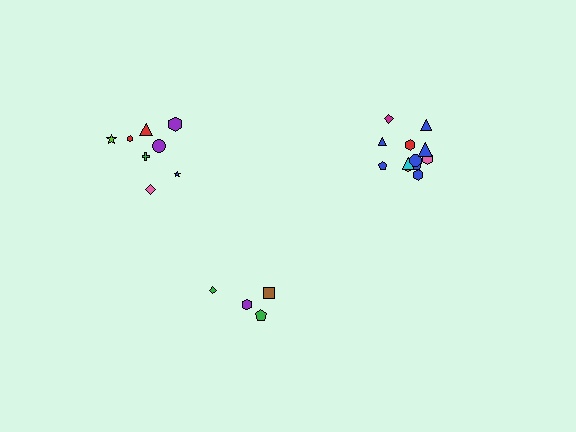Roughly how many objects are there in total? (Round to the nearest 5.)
Roughly 25 objects in total.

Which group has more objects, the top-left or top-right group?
The top-right group.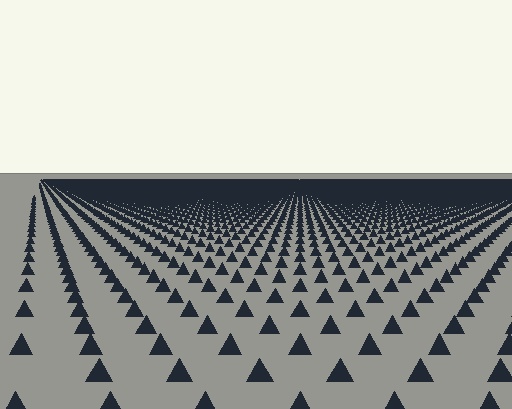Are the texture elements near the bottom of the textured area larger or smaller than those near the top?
Larger. Near the bottom, elements are closer to the viewer and appear at a bigger on-screen size.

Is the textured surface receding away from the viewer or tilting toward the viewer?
The surface is receding away from the viewer. Texture elements get smaller and denser toward the top.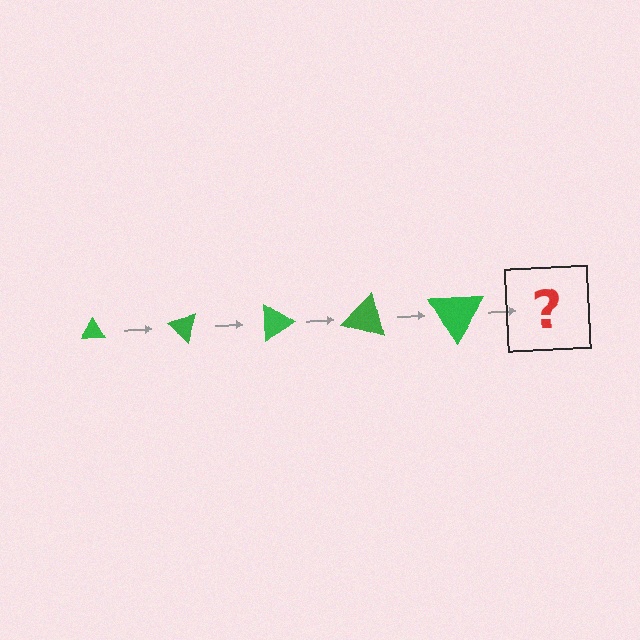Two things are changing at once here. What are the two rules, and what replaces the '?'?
The two rules are that the triangle grows larger each step and it rotates 45 degrees each step. The '?' should be a triangle, larger than the previous one and rotated 225 degrees from the start.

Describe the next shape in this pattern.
It should be a triangle, larger than the previous one and rotated 225 degrees from the start.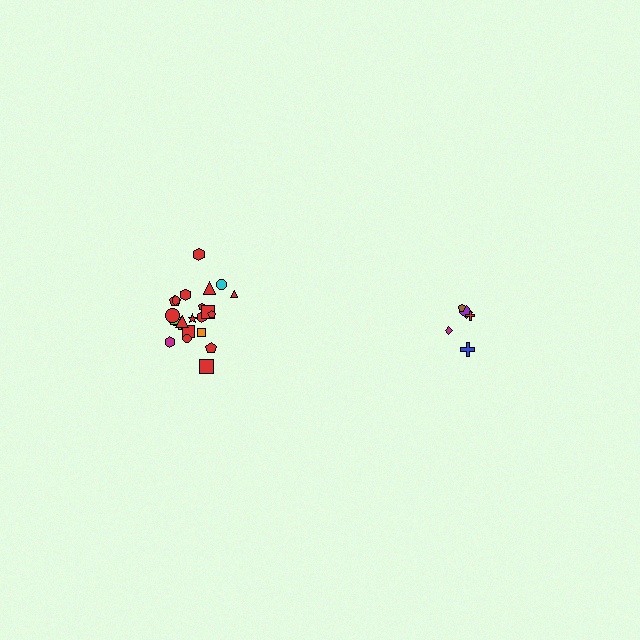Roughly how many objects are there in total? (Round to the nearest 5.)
Roughly 25 objects in total.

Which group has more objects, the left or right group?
The left group.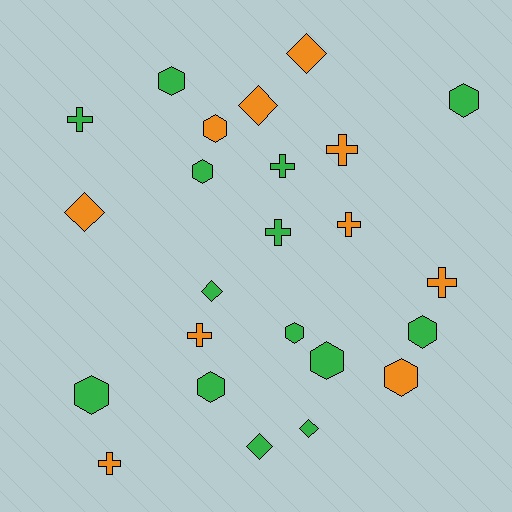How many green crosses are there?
There are 3 green crosses.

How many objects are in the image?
There are 24 objects.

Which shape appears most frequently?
Hexagon, with 10 objects.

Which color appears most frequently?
Green, with 14 objects.